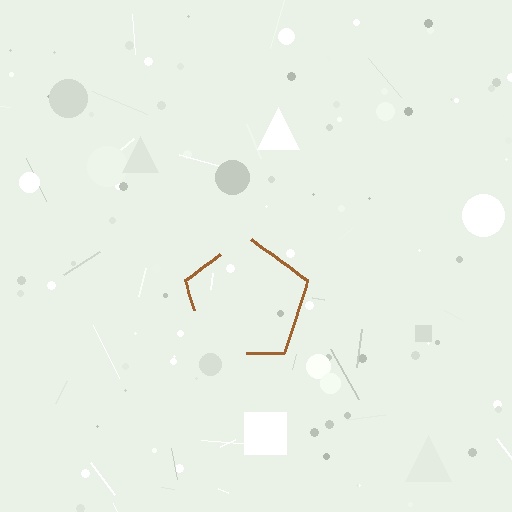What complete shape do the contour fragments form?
The contour fragments form a pentagon.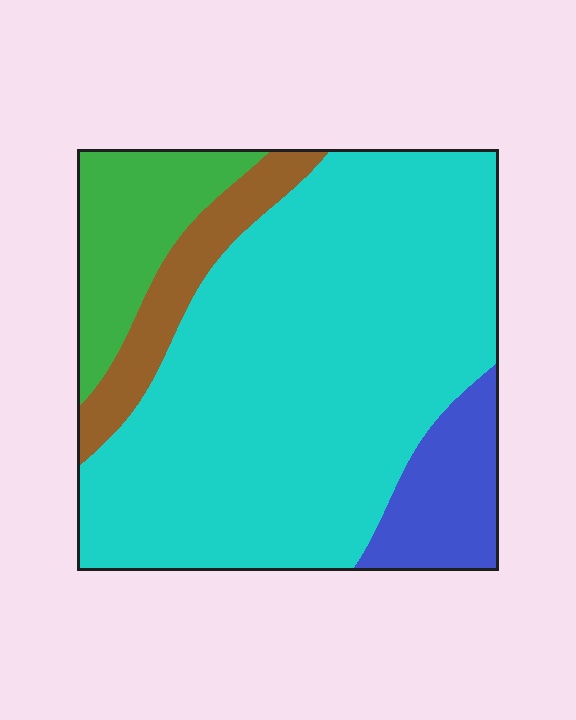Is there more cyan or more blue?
Cyan.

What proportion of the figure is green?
Green takes up less than a sixth of the figure.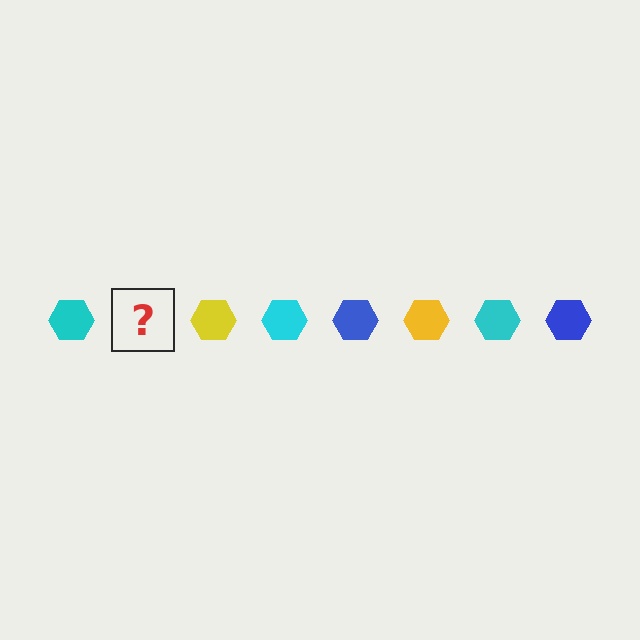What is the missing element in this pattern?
The missing element is a blue hexagon.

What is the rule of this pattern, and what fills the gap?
The rule is that the pattern cycles through cyan, blue, yellow hexagons. The gap should be filled with a blue hexagon.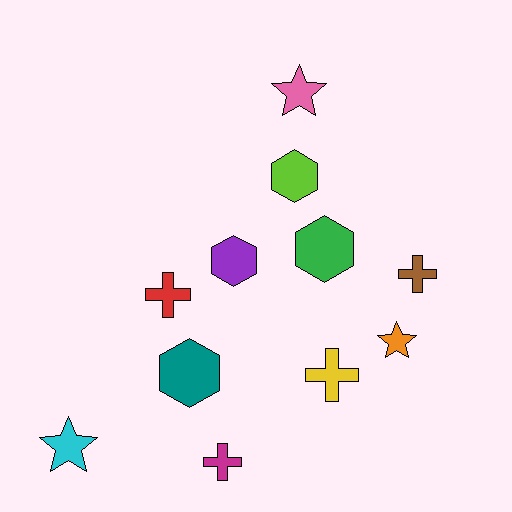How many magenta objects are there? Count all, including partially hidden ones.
There is 1 magenta object.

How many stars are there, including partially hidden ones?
There are 3 stars.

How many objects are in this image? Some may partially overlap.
There are 11 objects.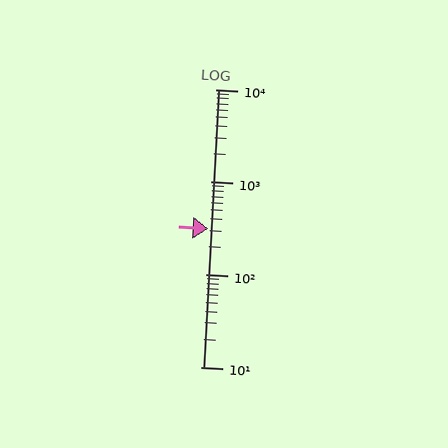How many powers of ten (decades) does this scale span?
The scale spans 3 decades, from 10 to 10000.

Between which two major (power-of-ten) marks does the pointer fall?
The pointer is between 100 and 1000.